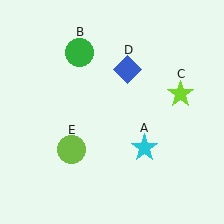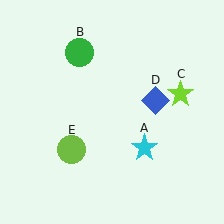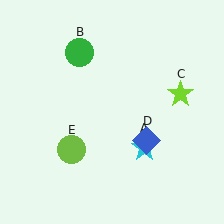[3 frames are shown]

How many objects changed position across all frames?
1 object changed position: blue diamond (object D).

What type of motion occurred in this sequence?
The blue diamond (object D) rotated clockwise around the center of the scene.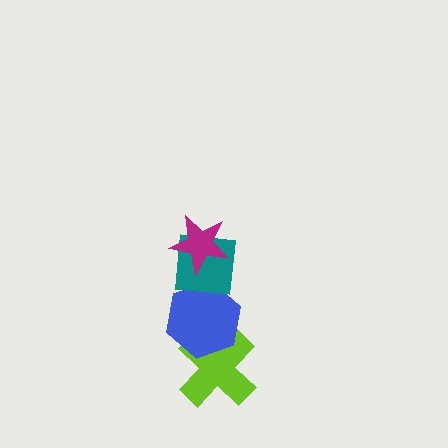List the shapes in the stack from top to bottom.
From top to bottom: the magenta star, the teal square, the blue hexagon, the lime cross.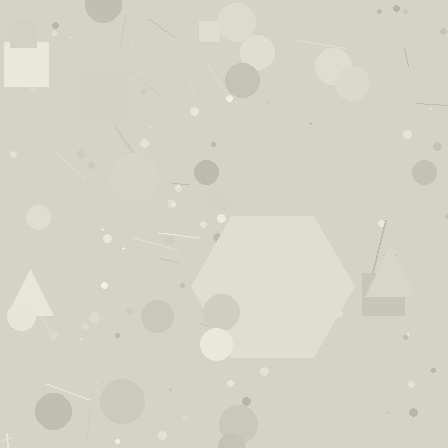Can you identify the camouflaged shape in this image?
The camouflaged shape is a hexagon.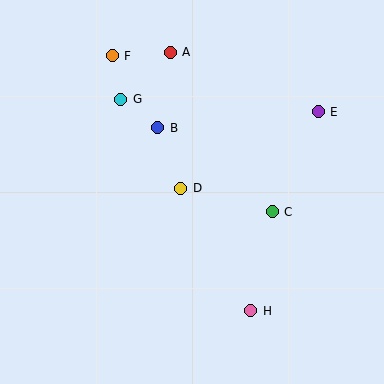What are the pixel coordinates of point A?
Point A is at (170, 52).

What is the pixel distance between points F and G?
The distance between F and G is 45 pixels.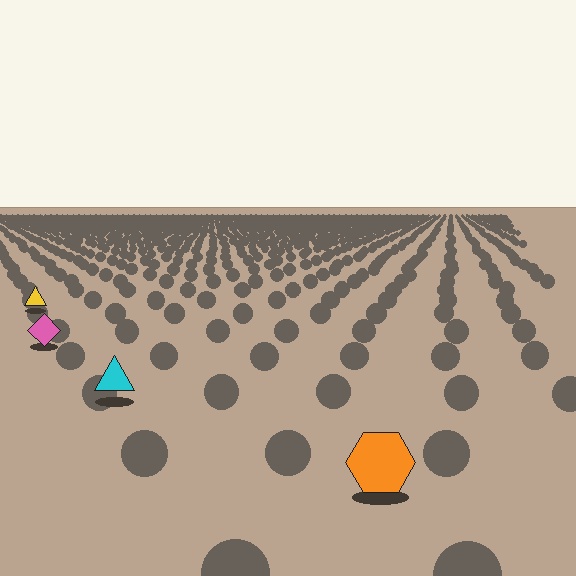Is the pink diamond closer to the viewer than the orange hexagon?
No. The orange hexagon is closer — you can tell from the texture gradient: the ground texture is coarser near it.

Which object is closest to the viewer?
The orange hexagon is closest. The texture marks near it are larger and more spread out.